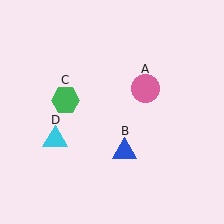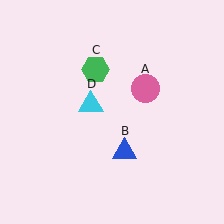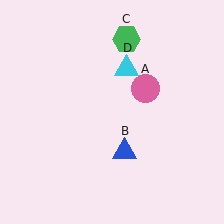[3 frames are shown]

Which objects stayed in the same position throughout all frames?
Pink circle (object A) and blue triangle (object B) remained stationary.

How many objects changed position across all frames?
2 objects changed position: green hexagon (object C), cyan triangle (object D).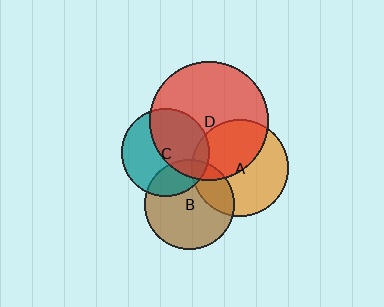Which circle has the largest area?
Circle D (red).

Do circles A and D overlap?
Yes.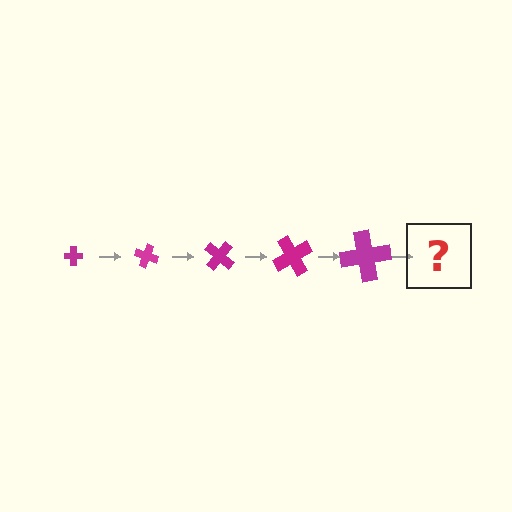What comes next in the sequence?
The next element should be a cross, larger than the previous one and rotated 100 degrees from the start.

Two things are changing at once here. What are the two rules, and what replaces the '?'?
The two rules are that the cross grows larger each step and it rotates 20 degrees each step. The '?' should be a cross, larger than the previous one and rotated 100 degrees from the start.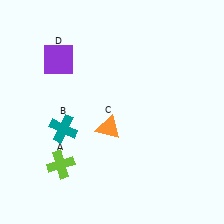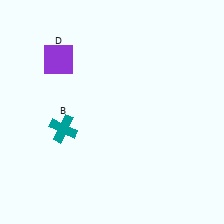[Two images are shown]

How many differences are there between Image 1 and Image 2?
There are 2 differences between the two images.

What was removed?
The lime cross (A), the orange triangle (C) were removed in Image 2.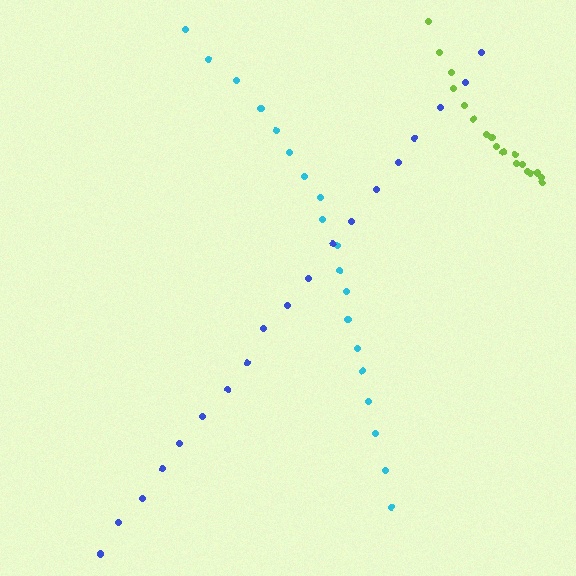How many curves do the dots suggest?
There are 3 distinct paths.